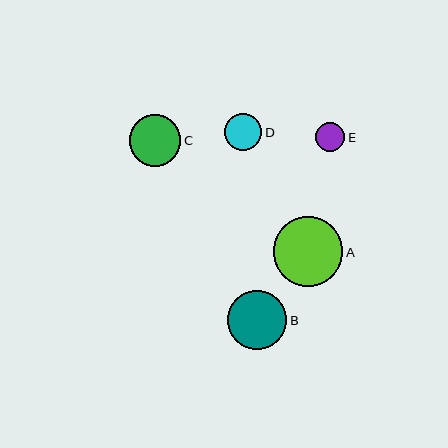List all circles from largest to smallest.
From largest to smallest: A, B, C, D, E.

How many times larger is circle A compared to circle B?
Circle A is approximately 1.2 times the size of circle B.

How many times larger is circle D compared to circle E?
Circle D is approximately 1.3 times the size of circle E.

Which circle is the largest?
Circle A is the largest with a size of approximately 69 pixels.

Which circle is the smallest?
Circle E is the smallest with a size of approximately 29 pixels.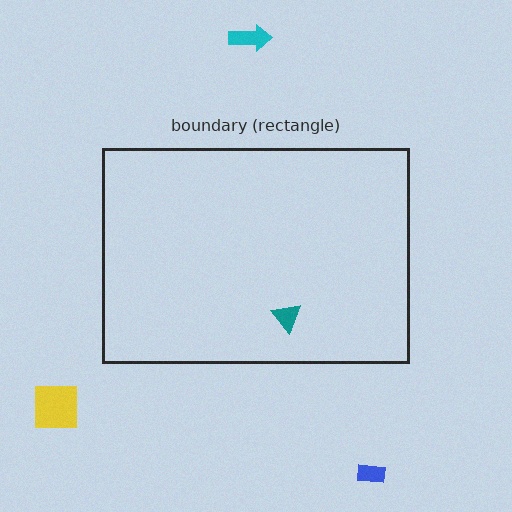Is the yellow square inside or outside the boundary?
Outside.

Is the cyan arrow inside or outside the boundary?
Outside.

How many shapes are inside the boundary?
1 inside, 3 outside.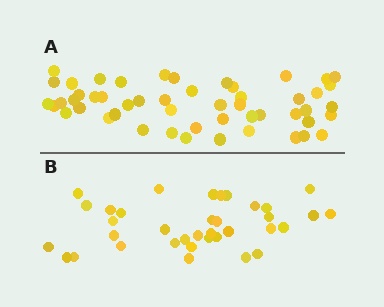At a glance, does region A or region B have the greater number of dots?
Region A (the top region) has more dots.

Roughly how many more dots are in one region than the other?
Region A has approximately 15 more dots than region B.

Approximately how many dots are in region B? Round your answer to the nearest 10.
About 40 dots. (The exact count is 36, which rounds to 40.)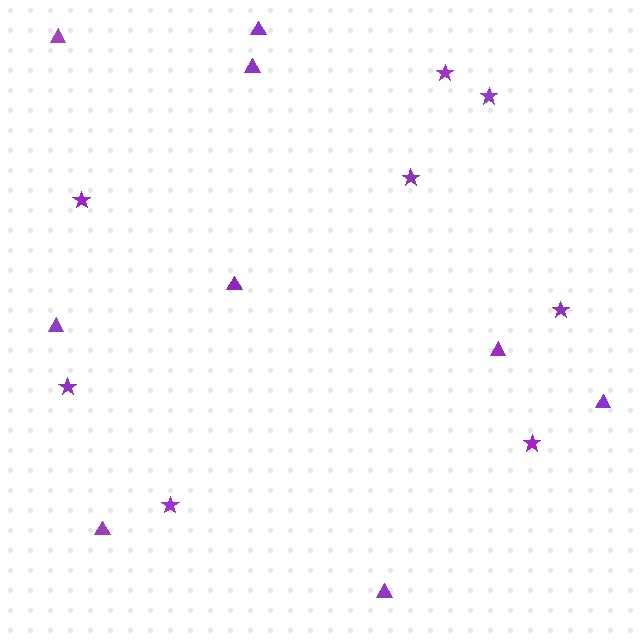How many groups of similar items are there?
There are 2 groups: one group of stars (8) and one group of triangles (9).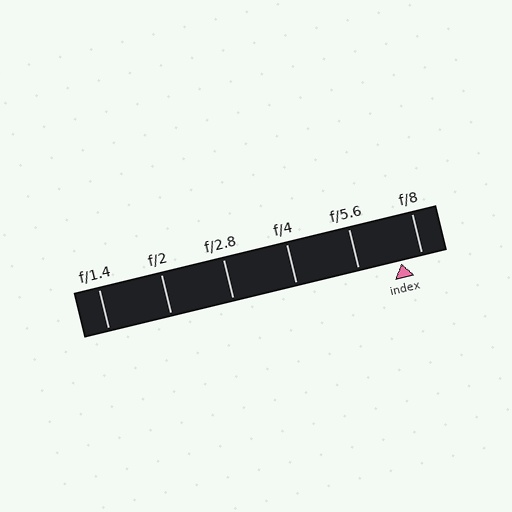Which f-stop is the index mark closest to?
The index mark is closest to f/8.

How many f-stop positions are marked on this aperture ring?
There are 6 f-stop positions marked.